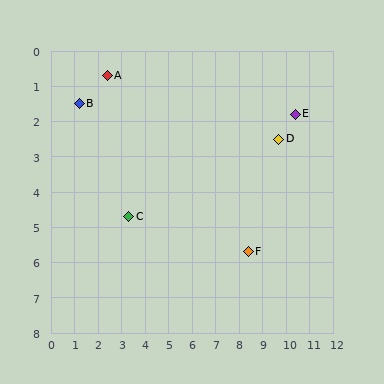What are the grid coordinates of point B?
Point B is at approximately (1.2, 1.5).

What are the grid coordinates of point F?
Point F is at approximately (8.4, 5.7).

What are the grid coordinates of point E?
Point E is at approximately (10.4, 1.8).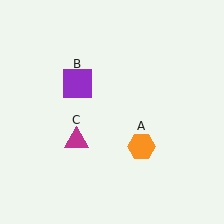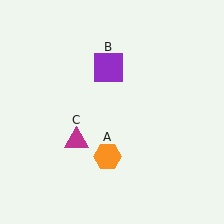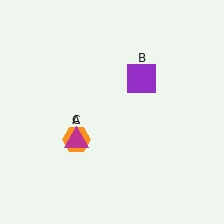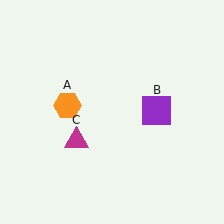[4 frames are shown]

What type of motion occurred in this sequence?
The orange hexagon (object A), purple square (object B) rotated clockwise around the center of the scene.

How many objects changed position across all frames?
2 objects changed position: orange hexagon (object A), purple square (object B).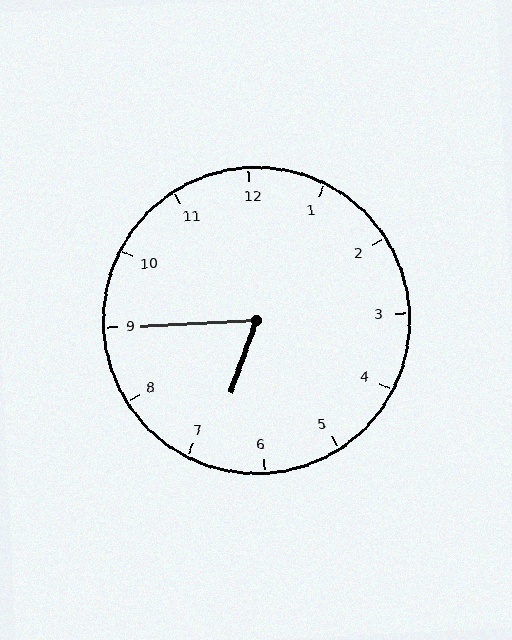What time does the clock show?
6:45.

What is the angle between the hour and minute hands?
Approximately 68 degrees.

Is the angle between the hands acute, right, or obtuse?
It is acute.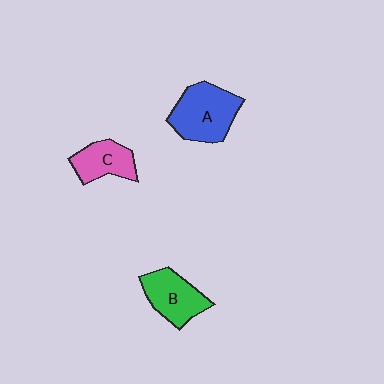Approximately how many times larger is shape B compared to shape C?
Approximately 1.2 times.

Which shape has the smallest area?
Shape C (pink).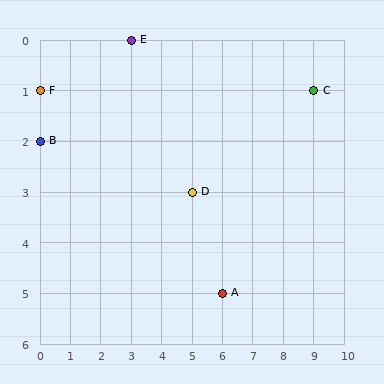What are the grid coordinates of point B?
Point B is at grid coordinates (0, 2).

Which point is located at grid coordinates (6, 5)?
Point A is at (6, 5).